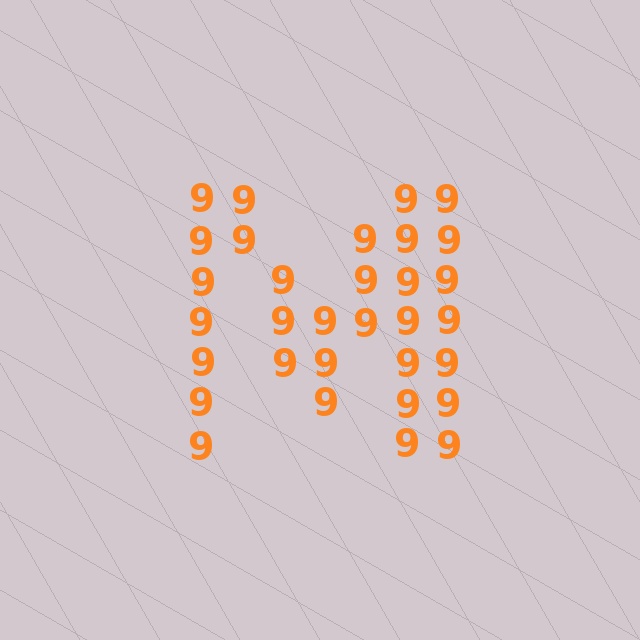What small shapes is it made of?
It is made of small digit 9's.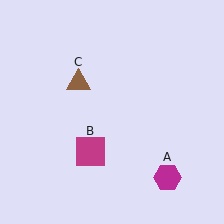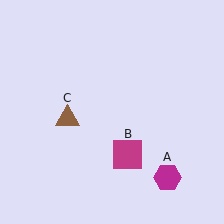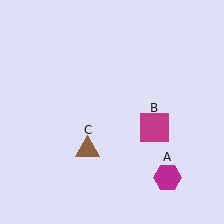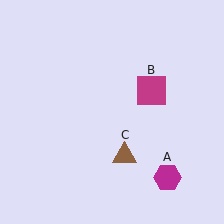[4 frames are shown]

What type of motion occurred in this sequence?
The magenta square (object B), brown triangle (object C) rotated counterclockwise around the center of the scene.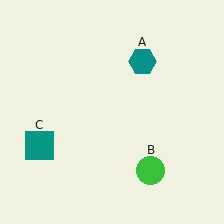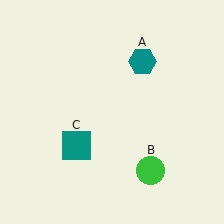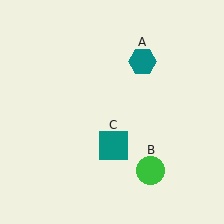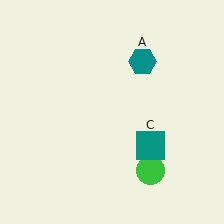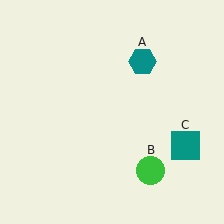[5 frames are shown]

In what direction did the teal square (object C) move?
The teal square (object C) moved right.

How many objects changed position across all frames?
1 object changed position: teal square (object C).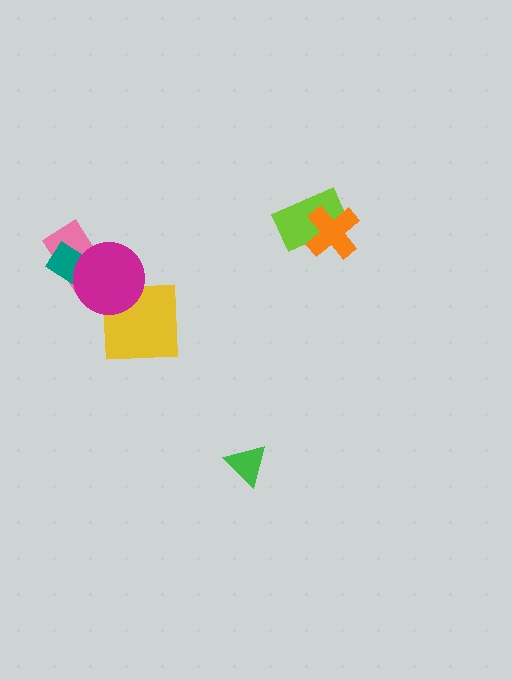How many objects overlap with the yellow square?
1 object overlaps with the yellow square.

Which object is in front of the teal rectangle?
The magenta circle is in front of the teal rectangle.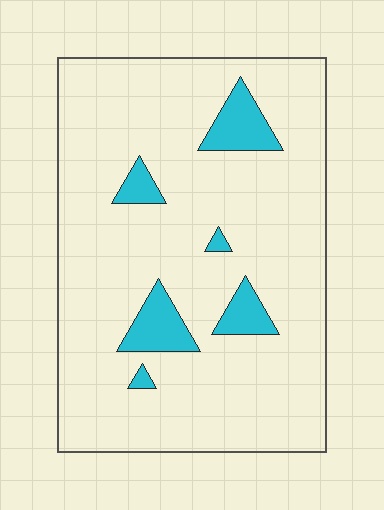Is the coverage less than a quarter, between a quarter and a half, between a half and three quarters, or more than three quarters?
Less than a quarter.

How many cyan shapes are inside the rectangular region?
6.